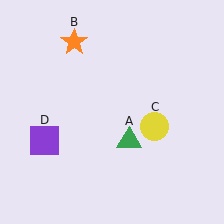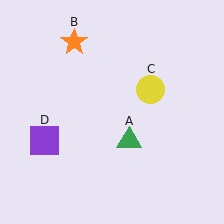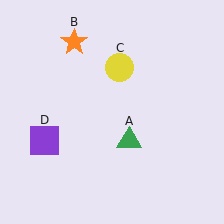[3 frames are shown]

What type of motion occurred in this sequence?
The yellow circle (object C) rotated counterclockwise around the center of the scene.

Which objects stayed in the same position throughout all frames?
Green triangle (object A) and orange star (object B) and purple square (object D) remained stationary.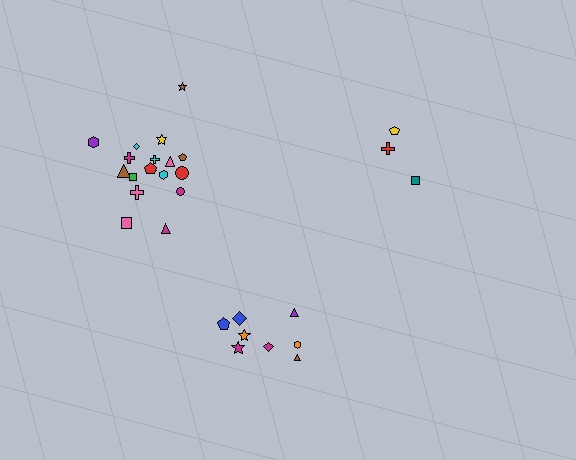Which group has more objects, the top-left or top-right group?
The top-left group.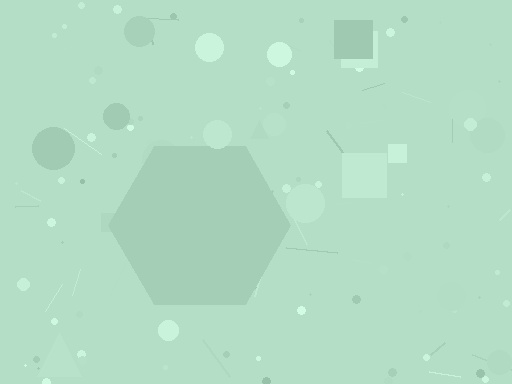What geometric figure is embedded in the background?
A hexagon is embedded in the background.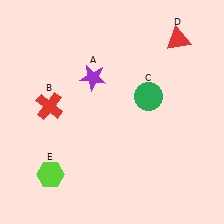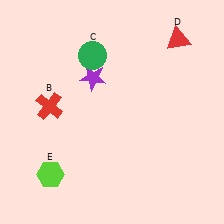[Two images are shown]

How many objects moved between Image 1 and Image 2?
1 object moved between the two images.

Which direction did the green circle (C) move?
The green circle (C) moved left.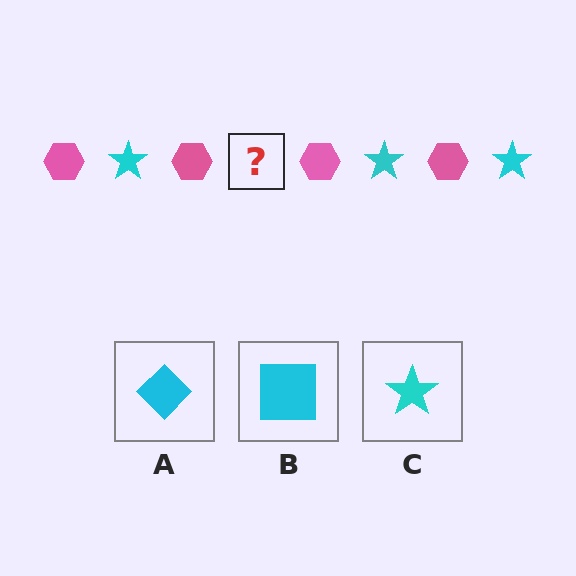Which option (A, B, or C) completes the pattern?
C.